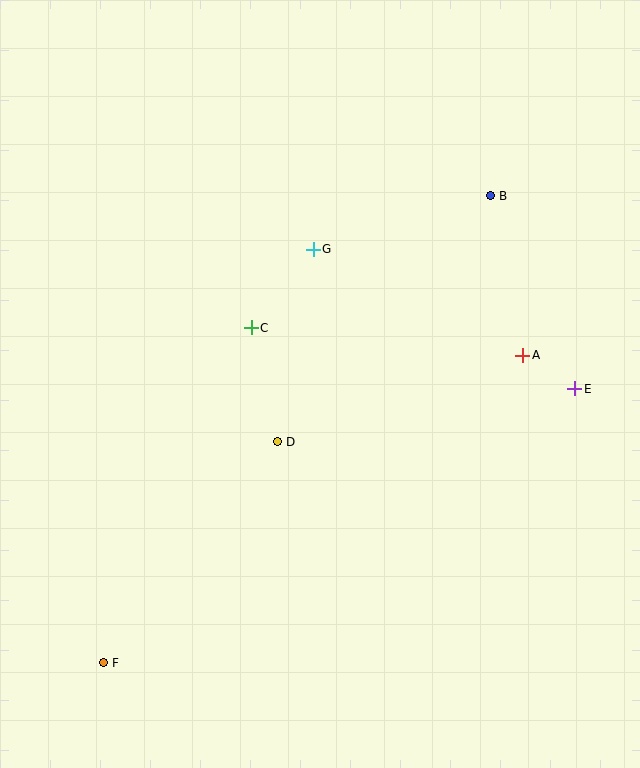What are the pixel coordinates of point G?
Point G is at (313, 249).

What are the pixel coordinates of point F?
Point F is at (103, 663).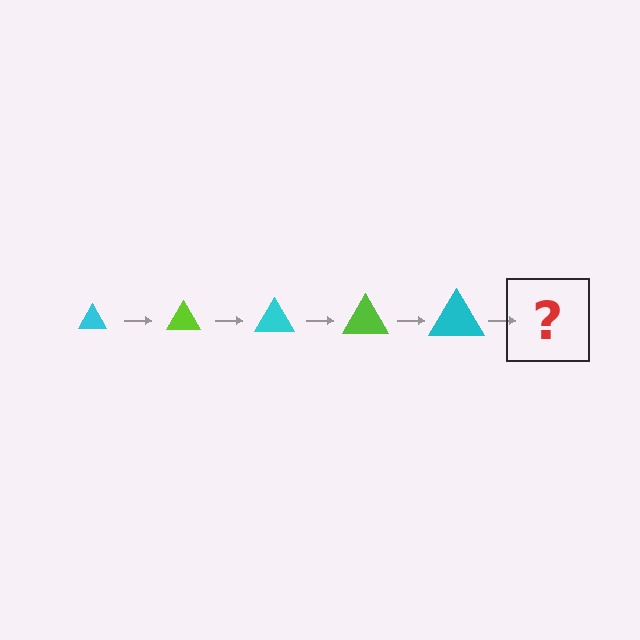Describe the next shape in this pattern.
It should be a lime triangle, larger than the previous one.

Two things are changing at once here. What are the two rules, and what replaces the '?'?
The two rules are that the triangle grows larger each step and the color cycles through cyan and lime. The '?' should be a lime triangle, larger than the previous one.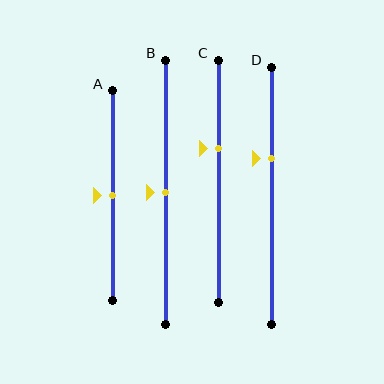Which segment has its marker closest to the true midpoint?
Segment A has its marker closest to the true midpoint.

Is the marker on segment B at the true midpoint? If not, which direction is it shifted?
Yes, the marker on segment B is at the true midpoint.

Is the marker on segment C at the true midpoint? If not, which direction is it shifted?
No, the marker on segment C is shifted upward by about 14% of the segment length.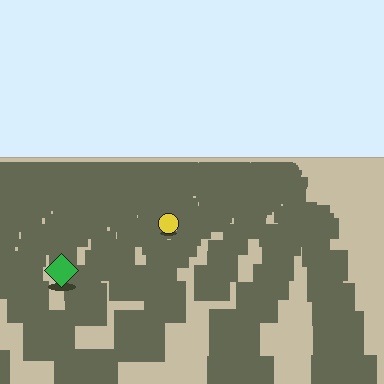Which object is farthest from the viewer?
The yellow circle is farthest from the viewer. It appears smaller and the ground texture around it is denser.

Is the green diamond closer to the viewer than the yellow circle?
Yes. The green diamond is closer — you can tell from the texture gradient: the ground texture is coarser near it.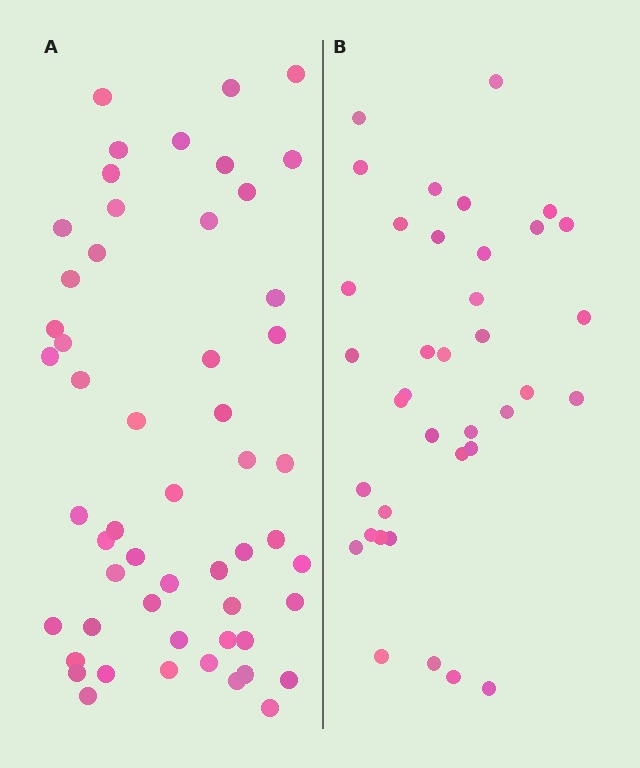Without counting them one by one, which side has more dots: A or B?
Region A (the left region) has more dots.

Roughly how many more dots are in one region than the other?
Region A has approximately 15 more dots than region B.